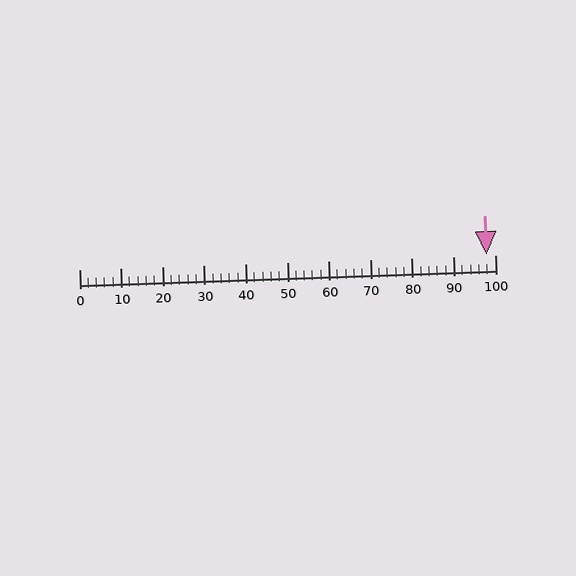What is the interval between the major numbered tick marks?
The major tick marks are spaced 10 units apart.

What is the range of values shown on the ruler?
The ruler shows values from 0 to 100.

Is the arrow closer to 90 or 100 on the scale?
The arrow is closer to 100.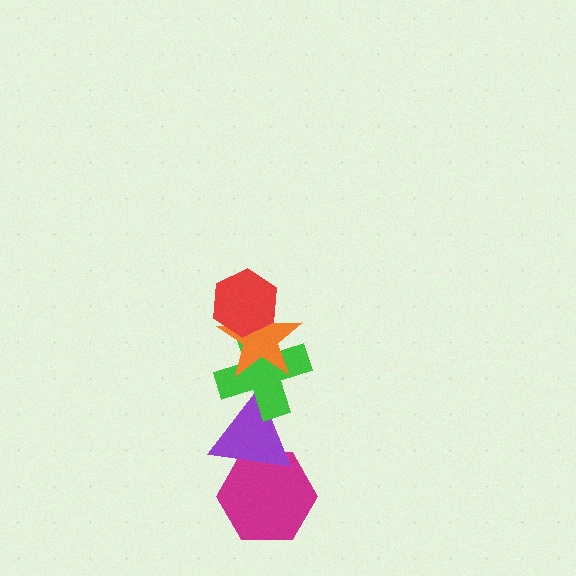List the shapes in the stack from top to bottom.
From top to bottom: the red hexagon, the orange star, the green cross, the purple triangle, the magenta hexagon.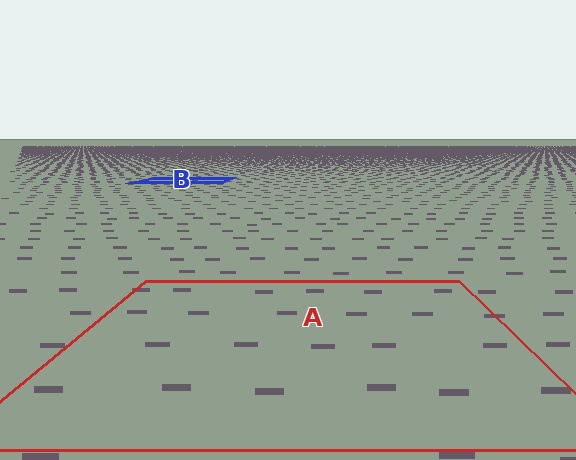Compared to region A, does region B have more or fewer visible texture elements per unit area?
Region B has more texture elements per unit area — they are packed more densely because it is farther away.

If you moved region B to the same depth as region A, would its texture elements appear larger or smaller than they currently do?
They would appear larger. At a closer depth, the same texture elements are projected at a bigger on-screen size.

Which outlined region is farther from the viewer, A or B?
Region B is farther from the viewer — the texture elements inside it appear smaller and more densely packed.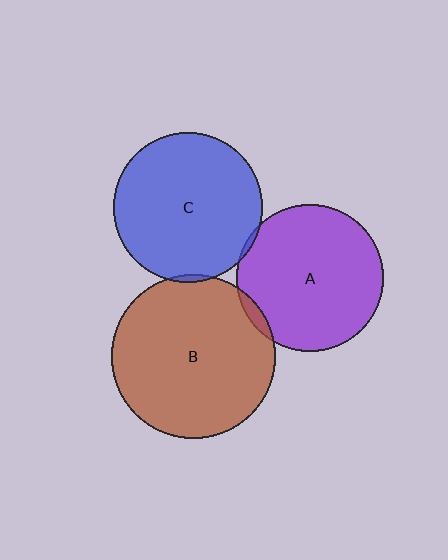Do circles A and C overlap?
Yes.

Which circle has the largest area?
Circle B (brown).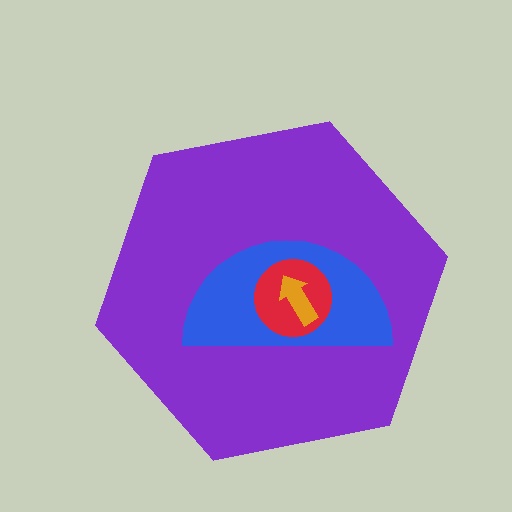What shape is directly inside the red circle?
The orange arrow.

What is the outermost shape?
The purple hexagon.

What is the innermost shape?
The orange arrow.